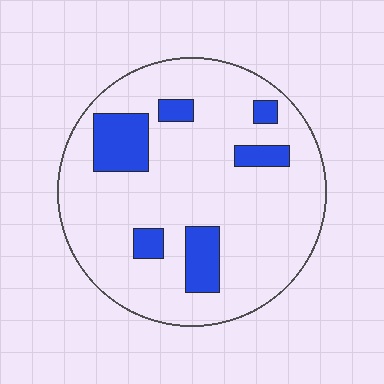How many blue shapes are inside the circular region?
6.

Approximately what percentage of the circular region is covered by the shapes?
Approximately 15%.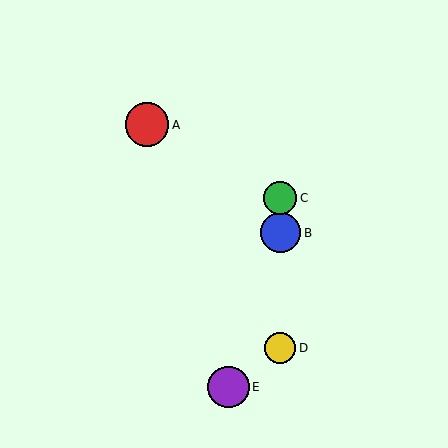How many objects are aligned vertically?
3 objects (B, C, D) are aligned vertically.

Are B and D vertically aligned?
Yes, both are at x≈280.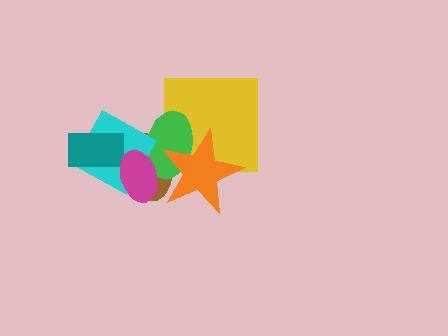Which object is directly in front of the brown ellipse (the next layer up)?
The green ellipse is directly in front of the brown ellipse.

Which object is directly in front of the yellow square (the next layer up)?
The green ellipse is directly in front of the yellow square.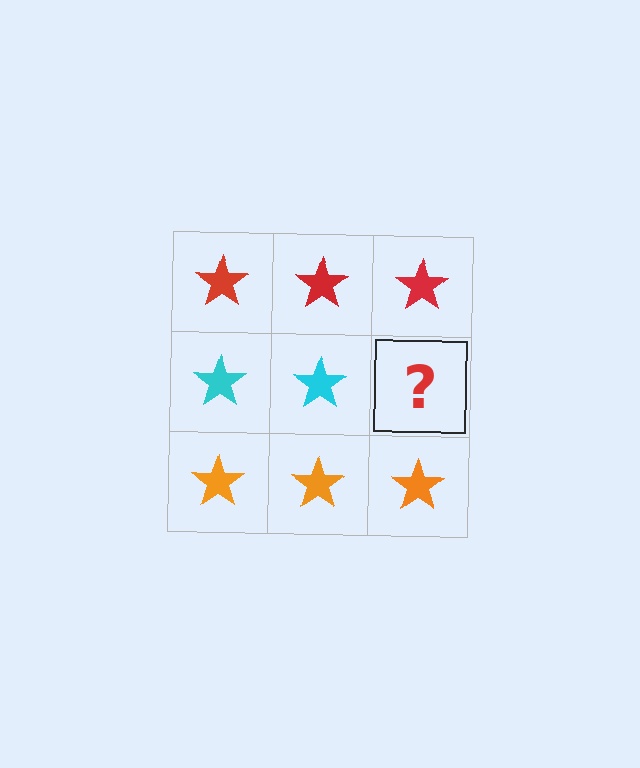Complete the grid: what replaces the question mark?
The question mark should be replaced with a cyan star.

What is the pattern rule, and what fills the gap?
The rule is that each row has a consistent color. The gap should be filled with a cyan star.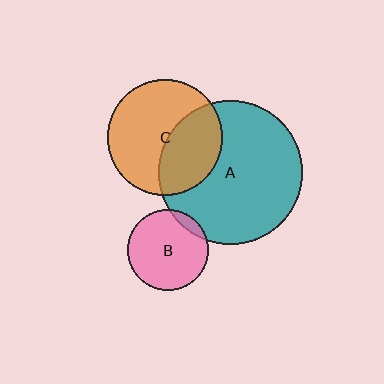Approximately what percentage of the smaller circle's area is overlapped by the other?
Approximately 10%.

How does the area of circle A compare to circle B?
Approximately 3.1 times.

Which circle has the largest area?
Circle A (teal).